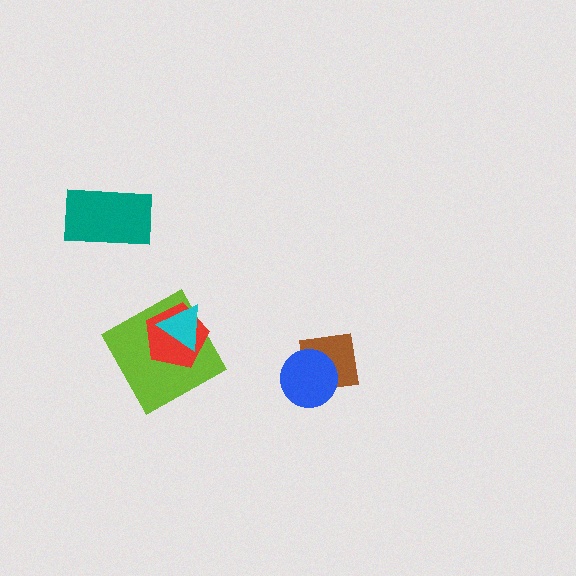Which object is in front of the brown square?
The blue circle is in front of the brown square.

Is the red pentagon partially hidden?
Yes, it is partially covered by another shape.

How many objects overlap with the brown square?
1 object overlaps with the brown square.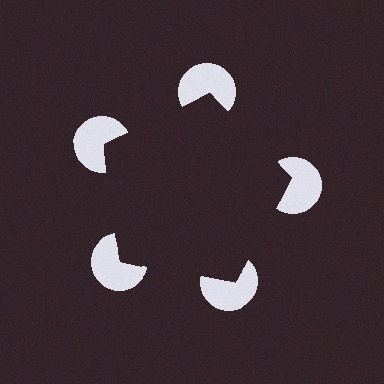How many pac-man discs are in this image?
There are 5 — one at each vertex of the illusory pentagon.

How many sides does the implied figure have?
5 sides.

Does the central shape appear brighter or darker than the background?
It typically appears slightly darker than the background, even though no actual brightness change is drawn.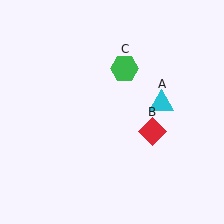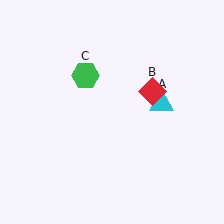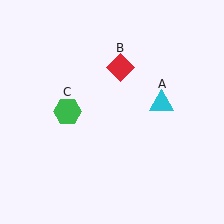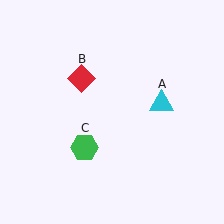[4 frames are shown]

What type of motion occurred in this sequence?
The red diamond (object B), green hexagon (object C) rotated counterclockwise around the center of the scene.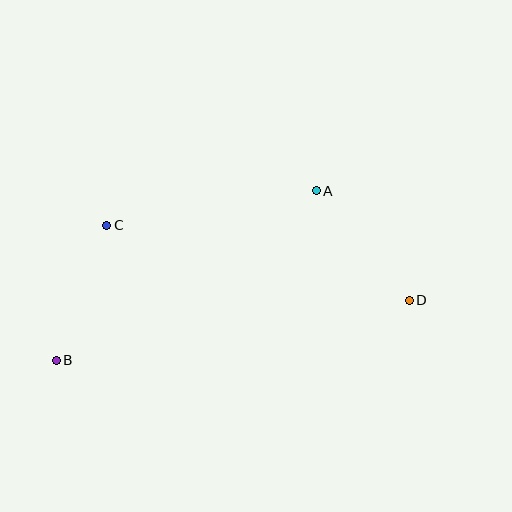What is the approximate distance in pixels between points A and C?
The distance between A and C is approximately 212 pixels.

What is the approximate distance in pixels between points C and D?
The distance between C and D is approximately 312 pixels.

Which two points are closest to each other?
Points A and D are closest to each other.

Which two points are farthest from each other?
Points B and D are farthest from each other.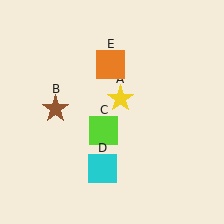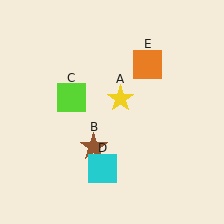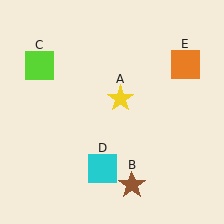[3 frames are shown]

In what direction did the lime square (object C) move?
The lime square (object C) moved up and to the left.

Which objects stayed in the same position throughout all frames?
Yellow star (object A) and cyan square (object D) remained stationary.